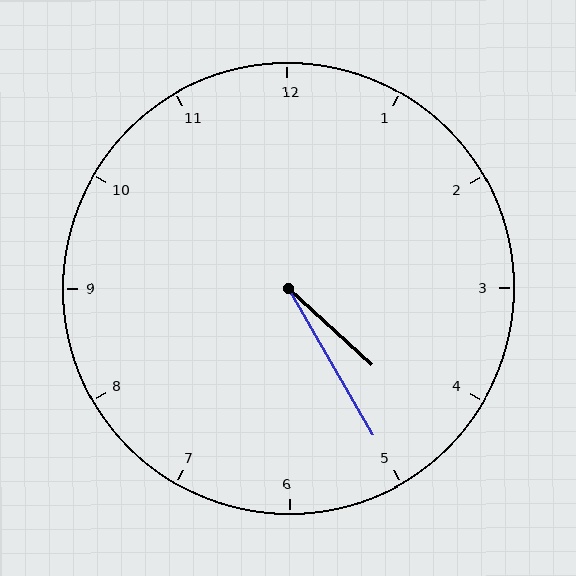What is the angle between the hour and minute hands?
Approximately 18 degrees.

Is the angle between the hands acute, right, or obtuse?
It is acute.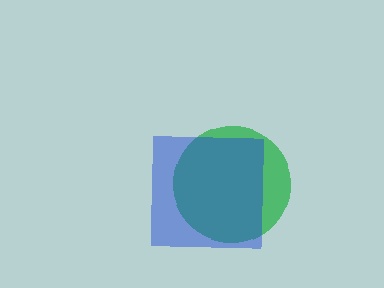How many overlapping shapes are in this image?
There are 2 overlapping shapes in the image.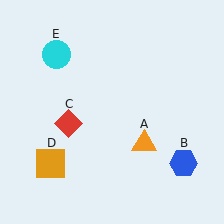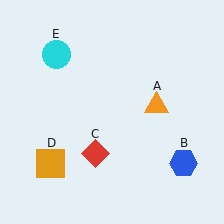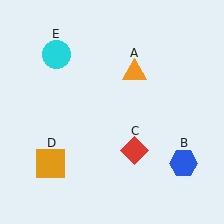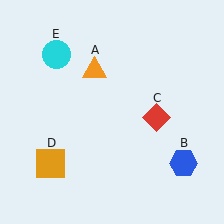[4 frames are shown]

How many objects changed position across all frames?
2 objects changed position: orange triangle (object A), red diamond (object C).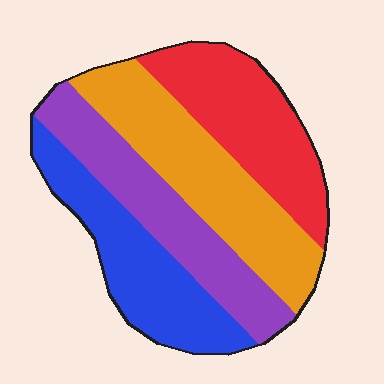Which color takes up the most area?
Orange, at roughly 30%.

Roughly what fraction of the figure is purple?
Purple takes up about one quarter (1/4) of the figure.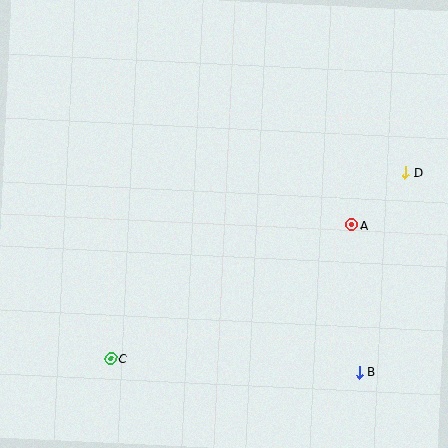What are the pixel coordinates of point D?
Point D is at (405, 173).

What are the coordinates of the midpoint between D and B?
The midpoint between D and B is at (382, 272).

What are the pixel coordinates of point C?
Point C is at (111, 359).